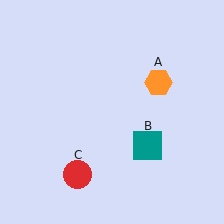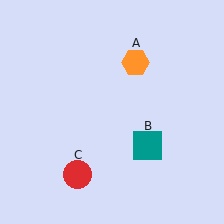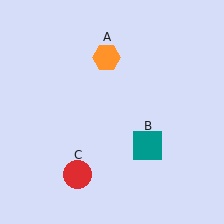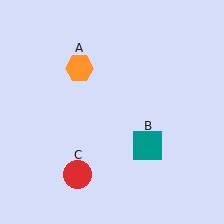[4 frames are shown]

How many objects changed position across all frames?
1 object changed position: orange hexagon (object A).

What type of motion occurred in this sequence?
The orange hexagon (object A) rotated counterclockwise around the center of the scene.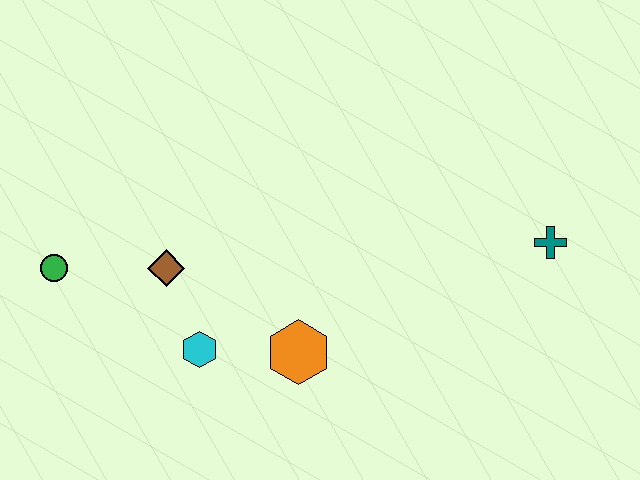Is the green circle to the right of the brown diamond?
No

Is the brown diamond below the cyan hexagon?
No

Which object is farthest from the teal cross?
The green circle is farthest from the teal cross.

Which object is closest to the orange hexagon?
The cyan hexagon is closest to the orange hexagon.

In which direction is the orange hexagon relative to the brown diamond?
The orange hexagon is to the right of the brown diamond.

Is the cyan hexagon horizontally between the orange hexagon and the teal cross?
No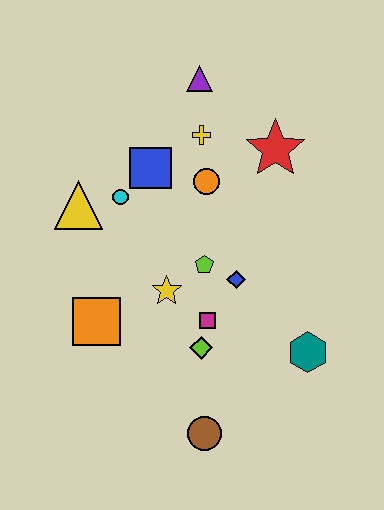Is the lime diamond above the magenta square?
No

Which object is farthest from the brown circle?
The purple triangle is farthest from the brown circle.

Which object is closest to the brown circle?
The lime diamond is closest to the brown circle.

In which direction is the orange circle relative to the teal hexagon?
The orange circle is above the teal hexagon.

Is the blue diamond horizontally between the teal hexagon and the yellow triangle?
Yes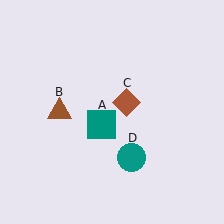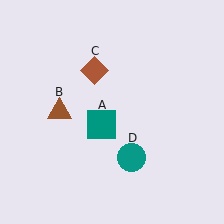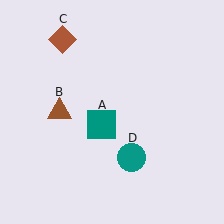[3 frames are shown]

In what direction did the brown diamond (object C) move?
The brown diamond (object C) moved up and to the left.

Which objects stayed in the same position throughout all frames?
Teal square (object A) and brown triangle (object B) and teal circle (object D) remained stationary.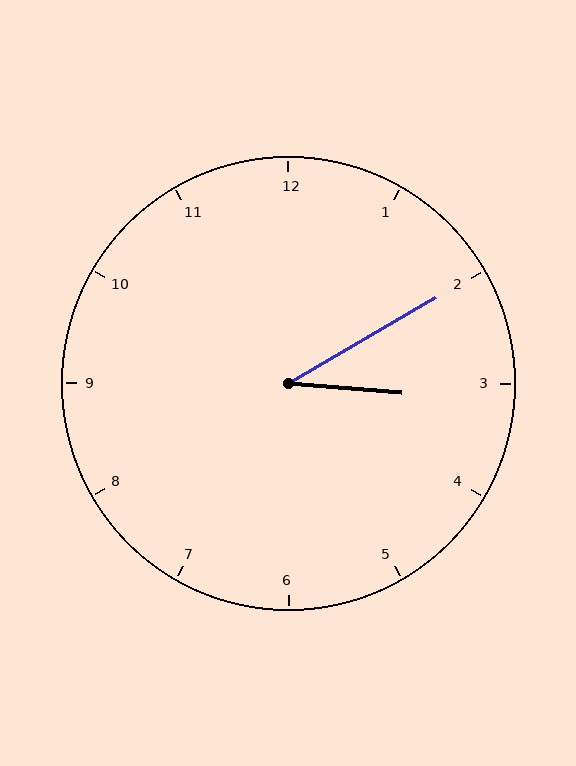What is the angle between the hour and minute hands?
Approximately 35 degrees.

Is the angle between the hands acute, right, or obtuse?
It is acute.